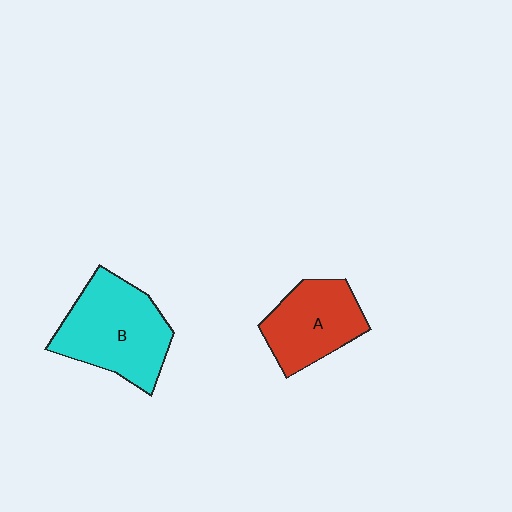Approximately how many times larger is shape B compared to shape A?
Approximately 1.3 times.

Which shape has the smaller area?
Shape A (red).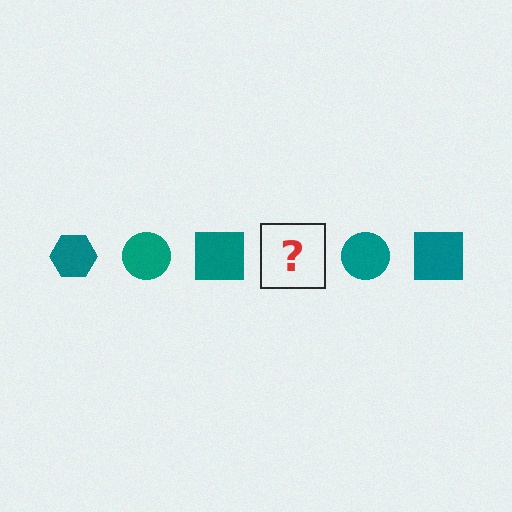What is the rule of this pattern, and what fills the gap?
The rule is that the pattern cycles through hexagon, circle, square shapes in teal. The gap should be filled with a teal hexagon.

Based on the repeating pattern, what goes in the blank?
The blank should be a teal hexagon.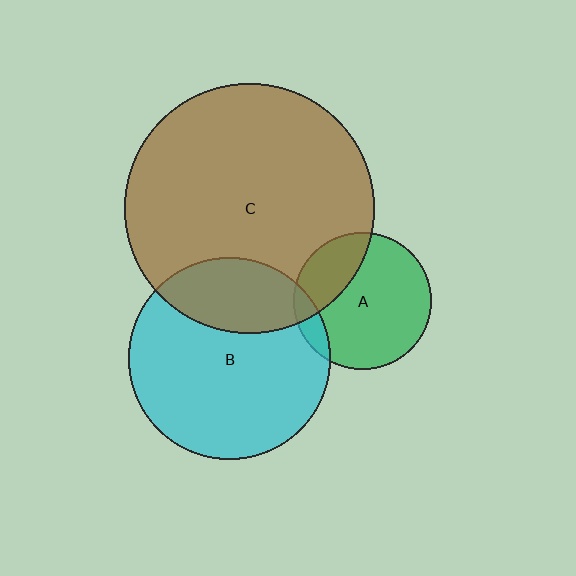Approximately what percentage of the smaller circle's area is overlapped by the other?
Approximately 25%.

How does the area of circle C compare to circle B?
Approximately 1.5 times.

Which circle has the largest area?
Circle C (brown).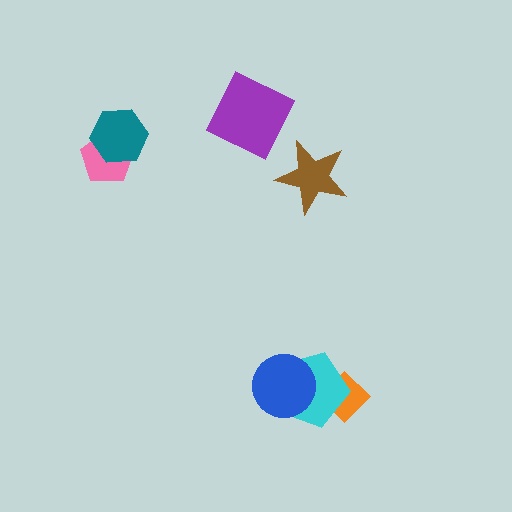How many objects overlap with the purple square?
0 objects overlap with the purple square.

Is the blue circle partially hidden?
No, no other shape covers it.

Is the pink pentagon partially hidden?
Yes, it is partially covered by another shape.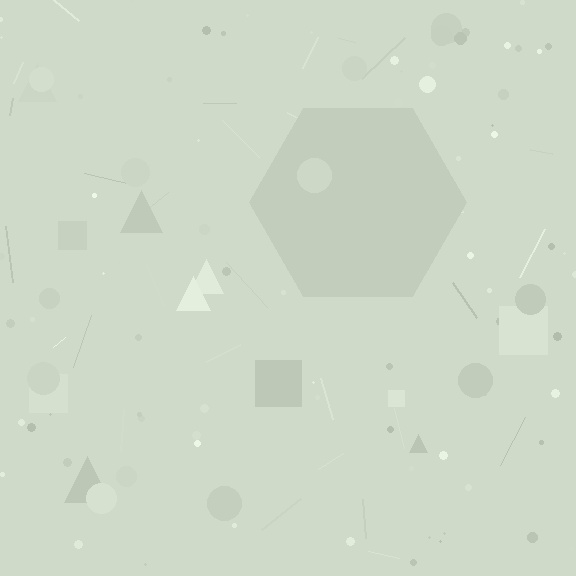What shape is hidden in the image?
A hexagon is hidden in the image.